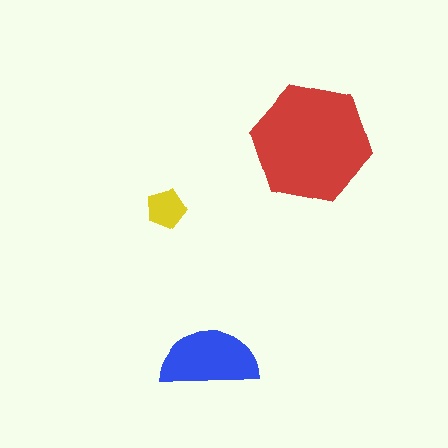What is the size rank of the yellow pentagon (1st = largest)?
3rd.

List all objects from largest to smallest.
The red hexagon, the blue semicircle, the yellow pentagon.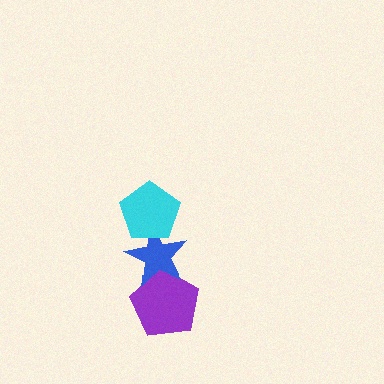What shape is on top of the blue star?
The cyan pentagon is on top of the blue star.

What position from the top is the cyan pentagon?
The cyan pentagon is 1st from the top.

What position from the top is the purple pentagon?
The purple pentagon is 3rd from the top.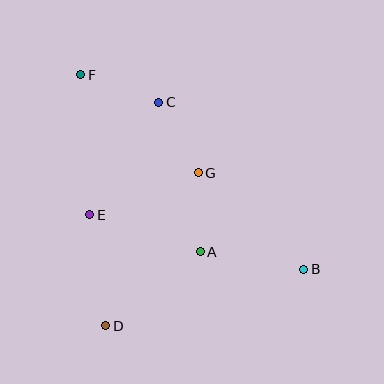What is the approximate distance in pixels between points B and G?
The distance between B and G is approximately 143 pixels.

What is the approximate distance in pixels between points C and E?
The distance between C and E is approximately 132 pixels.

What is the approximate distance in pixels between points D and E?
The distance between D and E is approximately 112 pixels.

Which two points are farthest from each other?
Points B and F are farthest from each other.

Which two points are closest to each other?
Points A and G are closest to each other.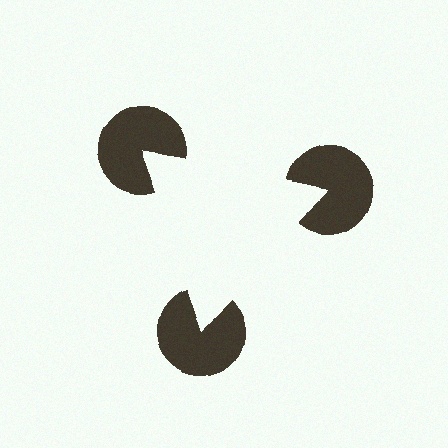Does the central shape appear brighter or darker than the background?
It typically appears slightly brighter than the background, even though no actual brightness change is drawn.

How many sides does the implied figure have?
3 sides.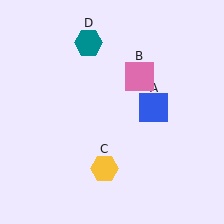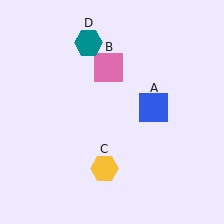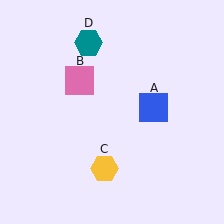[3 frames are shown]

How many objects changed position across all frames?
1 object changed position: pink square (object B).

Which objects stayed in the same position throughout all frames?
Blue square (object A) and yellow hexagon (object C) and teal hexagon (object D) remained stationary.